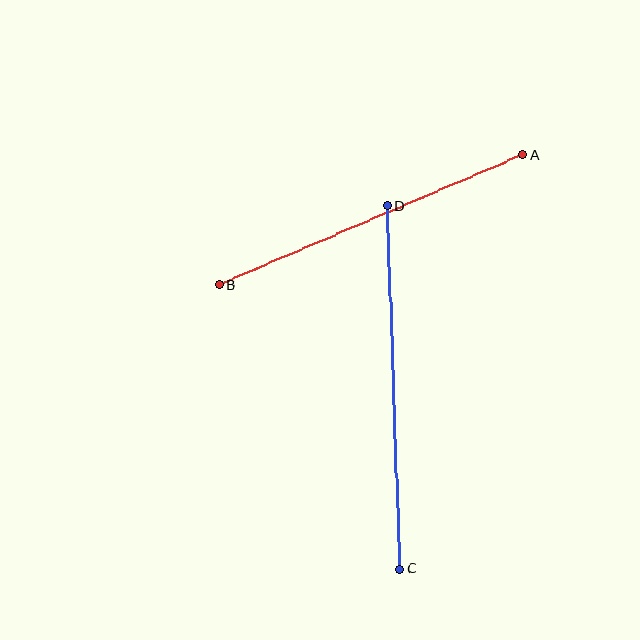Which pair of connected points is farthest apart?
Points C and D are farthest apart.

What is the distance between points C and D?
The distance is approximately 364 pixels.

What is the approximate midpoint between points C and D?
The midpoint is at approximately (394, 387) pixels.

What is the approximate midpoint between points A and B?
The midpoint is at approximately (371, 220) pixels.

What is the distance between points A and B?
The distance is approximately 330 pixels.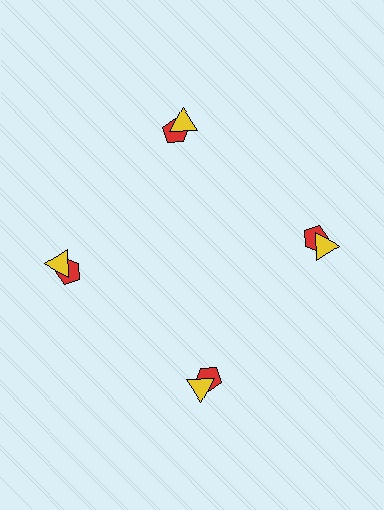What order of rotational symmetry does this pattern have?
This pattern has 4-fold rotational symmetry.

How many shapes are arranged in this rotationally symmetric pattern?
There are 8 shapes, arranged in 4 groups of 2.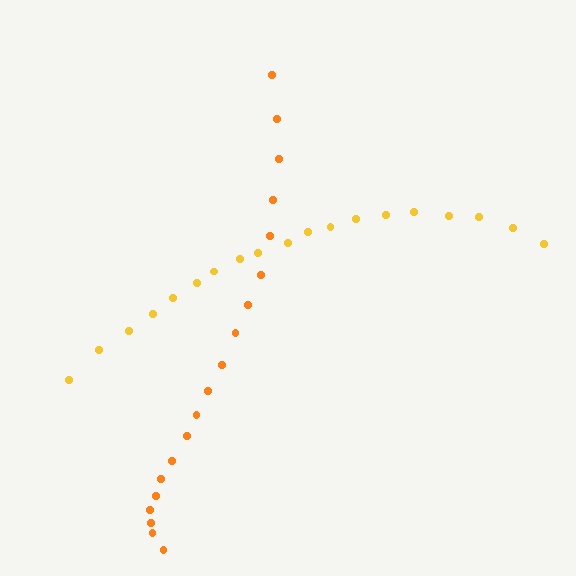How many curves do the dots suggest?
There are 2 distinct paths.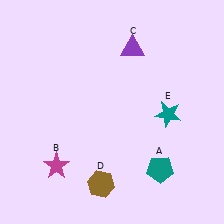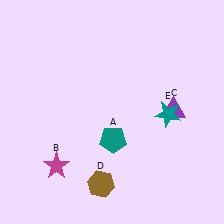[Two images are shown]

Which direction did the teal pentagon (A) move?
The teal pentagon (A) moved left.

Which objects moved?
The objects that moved are: the teal pentagon (A), the purple triangle (C).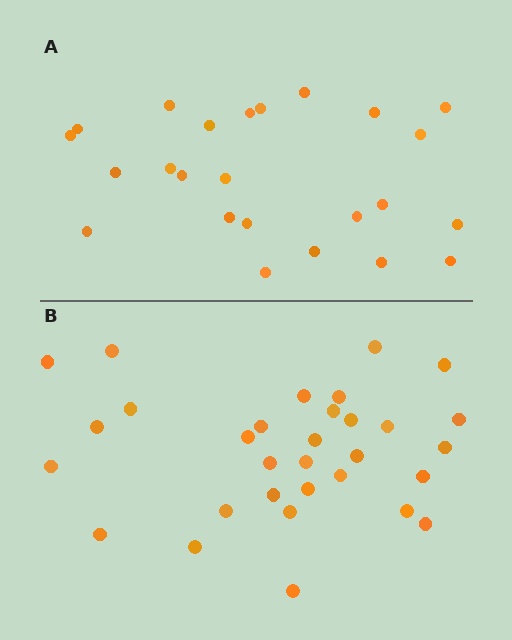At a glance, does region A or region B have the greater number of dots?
Region B (the bottom region) has more dots.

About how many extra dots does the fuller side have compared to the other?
Region B has roughly 8 or so more dots than region A.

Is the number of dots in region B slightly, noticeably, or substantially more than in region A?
Region B has noticeably more, but not dramatically so. The ratio is roughly 1.3 to 1.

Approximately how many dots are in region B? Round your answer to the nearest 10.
About 30 dots. (The exact count is 31, which rounds to 30.)